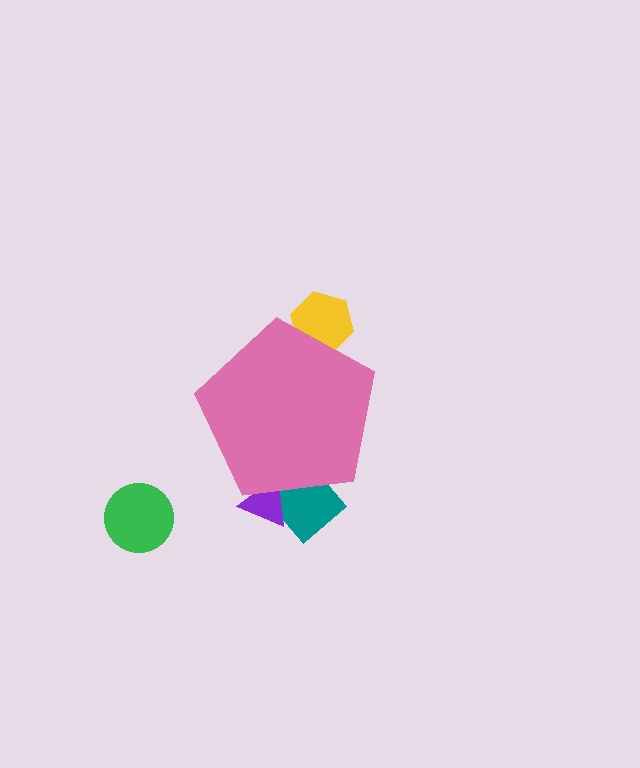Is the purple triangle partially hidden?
Yes, the purple triangle is partially hidden behind the pink pentagon.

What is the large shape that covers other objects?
A pink pentagon.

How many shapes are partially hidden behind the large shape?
3 shapes are partially hidden.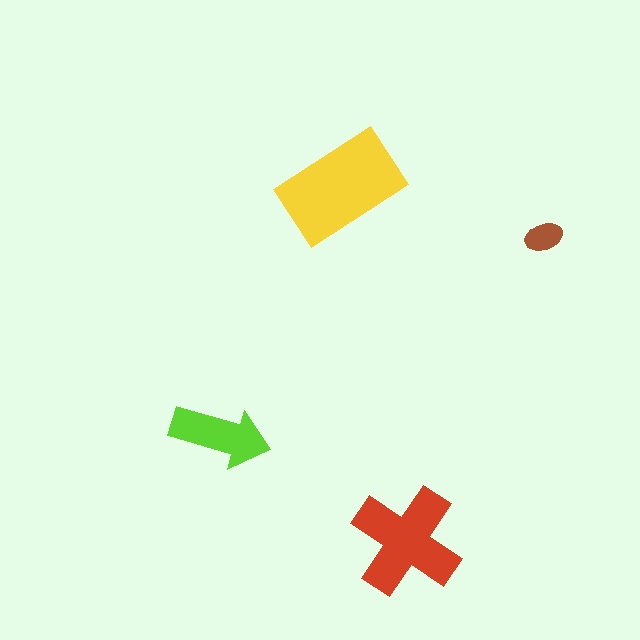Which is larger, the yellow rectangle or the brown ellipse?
The yellow rectangle.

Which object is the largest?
The yellow rectangle.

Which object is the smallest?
The brown ellipse.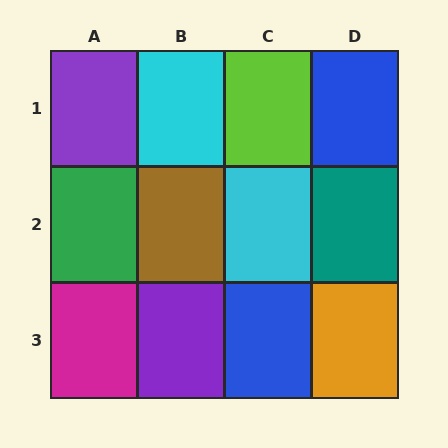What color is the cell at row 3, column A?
Magenta.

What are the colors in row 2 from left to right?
Green, brown, cyan, teal.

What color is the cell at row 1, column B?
Cyan.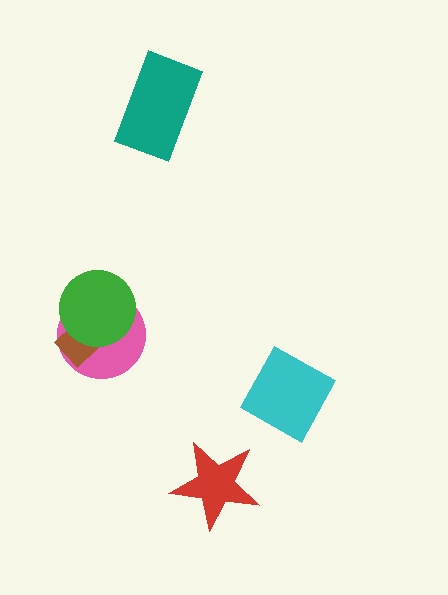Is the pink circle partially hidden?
Yes, it is partially covered by another shape.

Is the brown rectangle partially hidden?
Yes, it is partially covered by another shape.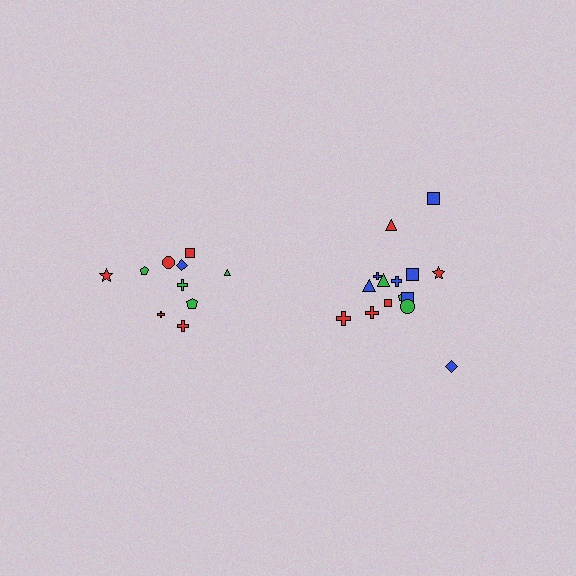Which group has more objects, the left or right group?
The right group.